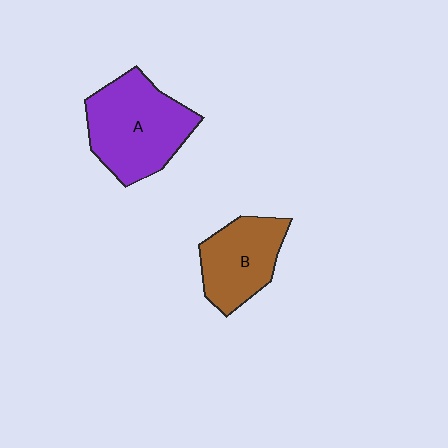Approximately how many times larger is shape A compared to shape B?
Approximately 1.4 times.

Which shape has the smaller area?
Shape B (brown).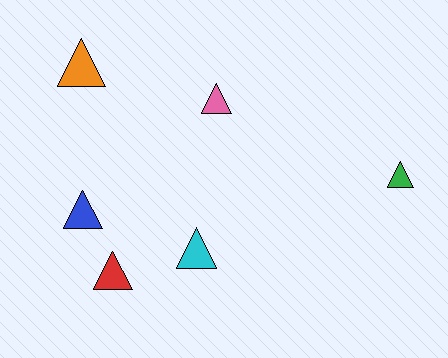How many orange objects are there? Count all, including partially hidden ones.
There is 1 orange object.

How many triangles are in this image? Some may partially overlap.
There are 6 triangles.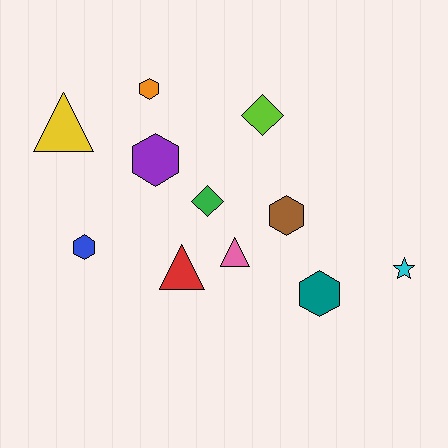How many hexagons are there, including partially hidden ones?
There are 5 hexagons.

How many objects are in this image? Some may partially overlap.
There are 11 objects.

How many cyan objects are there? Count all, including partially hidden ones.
There is 1 cyan object.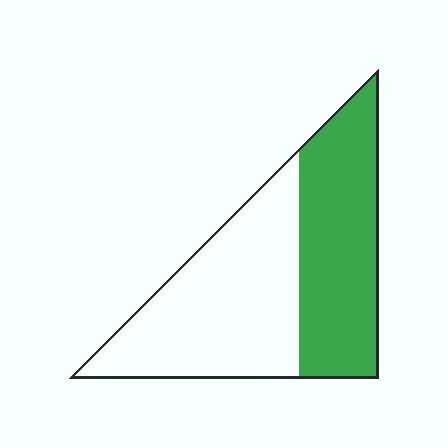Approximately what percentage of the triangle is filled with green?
Approximately 45%.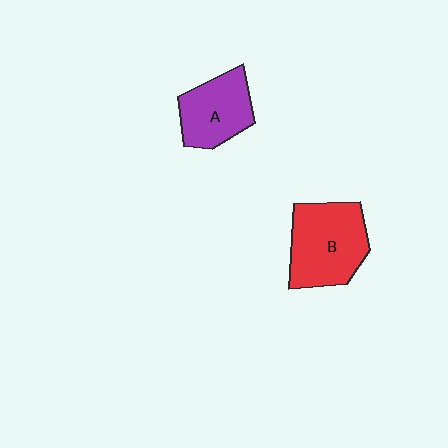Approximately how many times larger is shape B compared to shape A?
Approximately 1.3 times.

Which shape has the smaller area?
Shape A (purple).